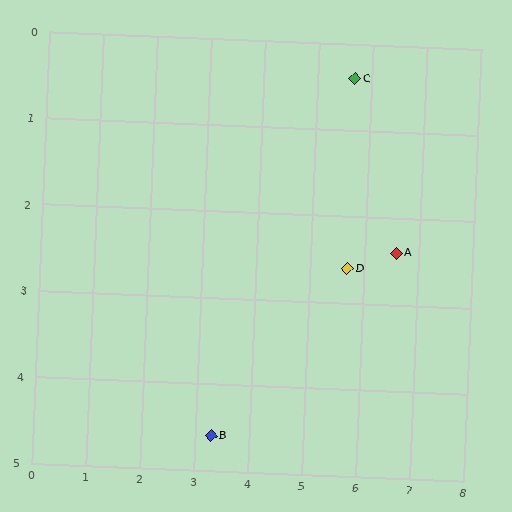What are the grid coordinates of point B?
Point B is at approximately (3.3, 4.6).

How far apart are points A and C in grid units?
Points A and C are about 2.2 grid units apart.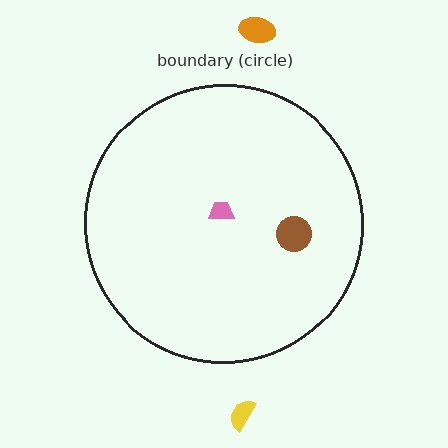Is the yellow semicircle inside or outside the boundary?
Outside.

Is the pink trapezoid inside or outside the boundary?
Inside.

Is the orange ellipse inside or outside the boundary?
Outside.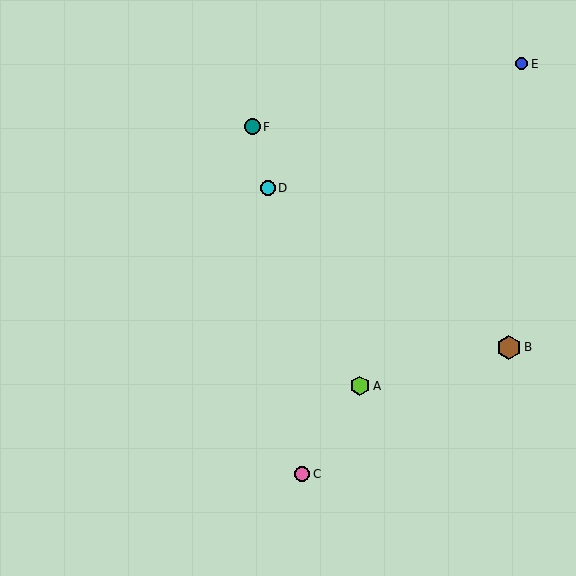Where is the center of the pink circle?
The center of the pink circle is at (302, 474).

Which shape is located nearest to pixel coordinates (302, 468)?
The pink circle (labeled C) at (302, 474) is nearest to that location.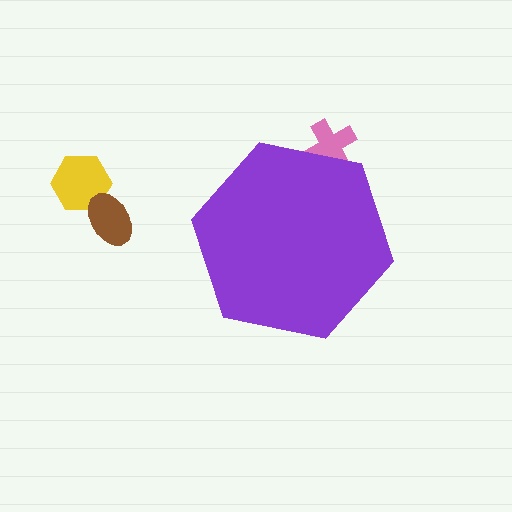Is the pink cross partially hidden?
Yes, the pink cross is partially hidden behind the purple hexagon.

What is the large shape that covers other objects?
A purple hexagon.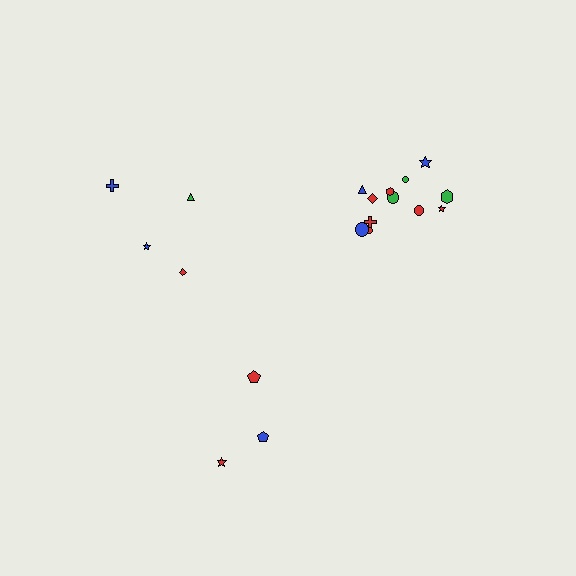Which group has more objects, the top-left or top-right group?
The top-right group.